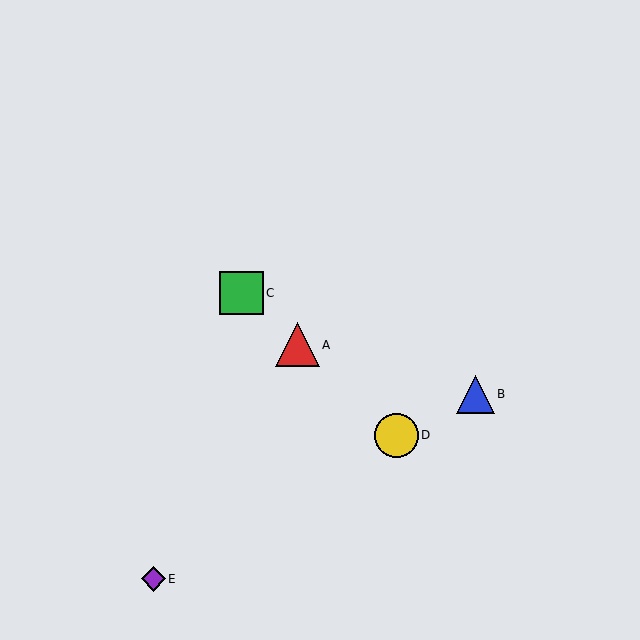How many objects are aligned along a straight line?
3 objects (A, C, D) are aligned along a straight line.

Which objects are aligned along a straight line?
Objects A, C, D are aligned along a straight line.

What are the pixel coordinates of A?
Object A is at (297, 345).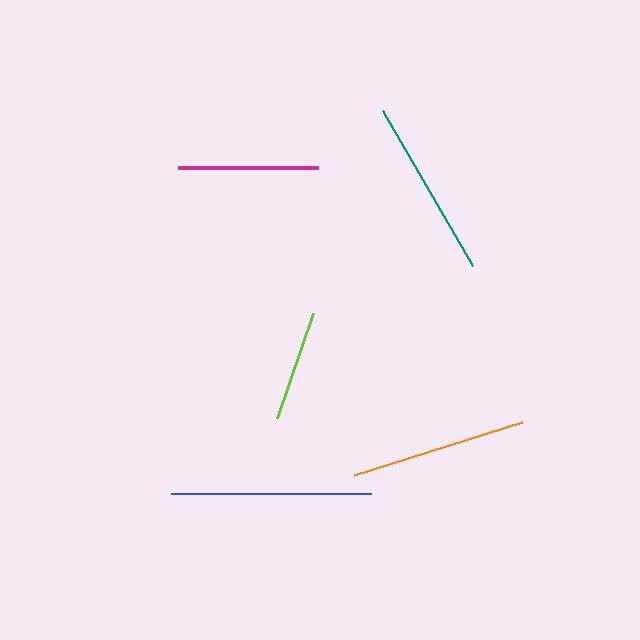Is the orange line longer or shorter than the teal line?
The teal line is longer than the orange line.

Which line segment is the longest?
The blue line is the longest at approximately 199 pixels.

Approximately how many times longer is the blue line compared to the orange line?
The blue line is approximately 1.1 times the length of the orange line.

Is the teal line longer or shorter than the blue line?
The blue line is longer than the teal line.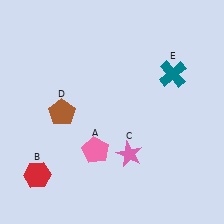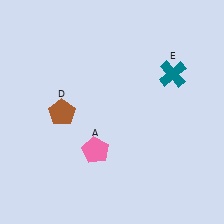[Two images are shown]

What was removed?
The pink star (C), the red hexagon (B) were removed in Image 2.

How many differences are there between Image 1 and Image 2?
There are 2 differences between the two images.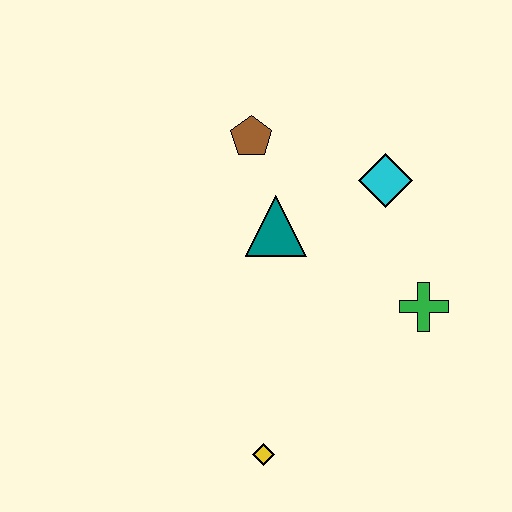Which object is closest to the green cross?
The cyan diamond is closest to the green cross.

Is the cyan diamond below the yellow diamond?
No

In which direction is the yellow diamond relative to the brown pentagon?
The yellow diamond is below the brown pentagon.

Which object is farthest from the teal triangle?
The yellow diamond is farthest from the teal triangle.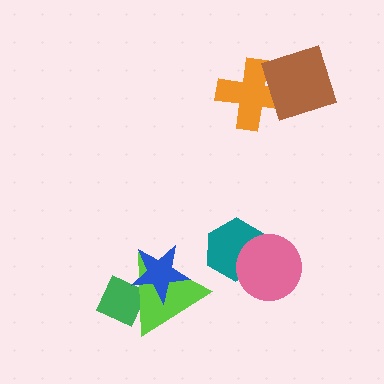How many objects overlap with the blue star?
2 objects overlap with the blue star.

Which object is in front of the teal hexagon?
The pink circle is in front of the teal hexagon.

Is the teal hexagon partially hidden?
Yes, it is partially covered by another shape.